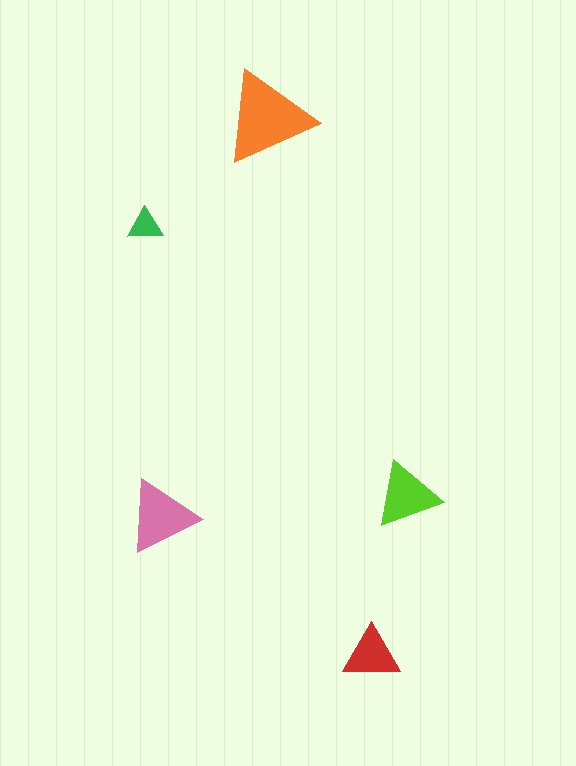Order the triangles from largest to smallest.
the orange one, the pink one, the lime one, the red one, the green one.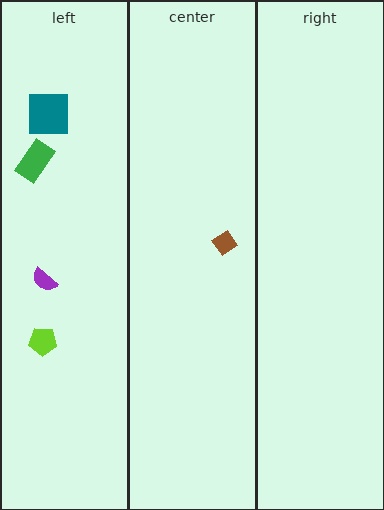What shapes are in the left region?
The purple semicircle, the lime pentagon, the green rectangle, the teal square.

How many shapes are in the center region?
1.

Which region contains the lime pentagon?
The left region.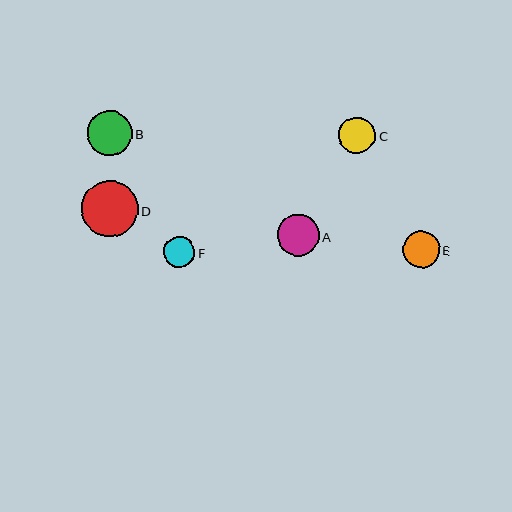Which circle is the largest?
Circle D is the largest with a size of approximately 57 pixels.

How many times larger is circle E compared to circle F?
Circle E is approximately 1.2 times the size of circle F.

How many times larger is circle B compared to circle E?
Circle B is approximately 1.2 times the size of circle E.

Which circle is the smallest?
Circle F is the smallest with a size of approximately 31 pixels.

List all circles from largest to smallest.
From largest to smallest: D, B, A, E, C, F.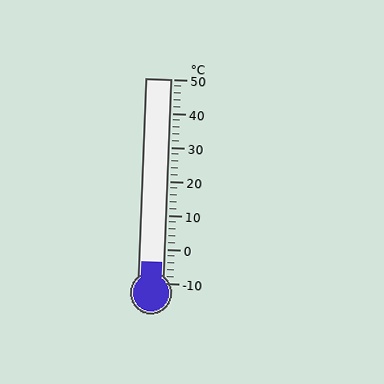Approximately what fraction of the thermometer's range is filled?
The thermometer is filled to approximately 10% of its range.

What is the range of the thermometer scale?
The thermometer scale ranges from -10°C to 50°C.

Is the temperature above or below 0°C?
The temperature is below 0°C.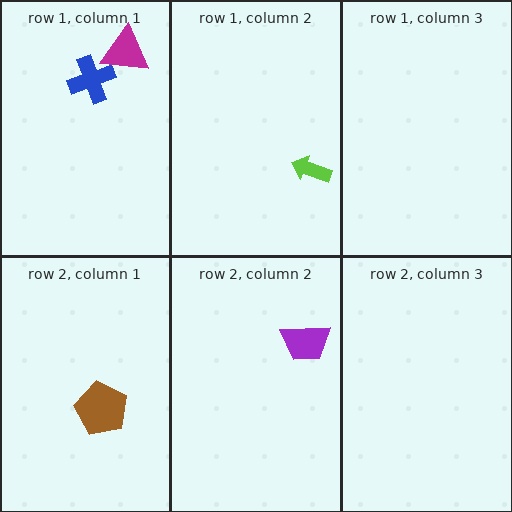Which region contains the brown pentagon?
The row 2, column 1 region.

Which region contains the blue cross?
The row 1, column 1 region.